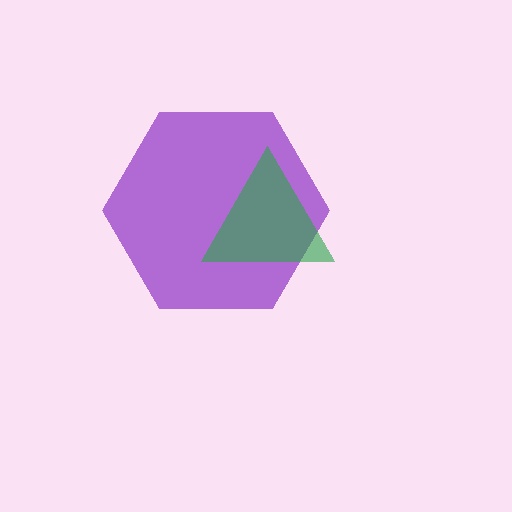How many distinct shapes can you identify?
There are 2 distinct shapes: a purple hexagon, a green triangle.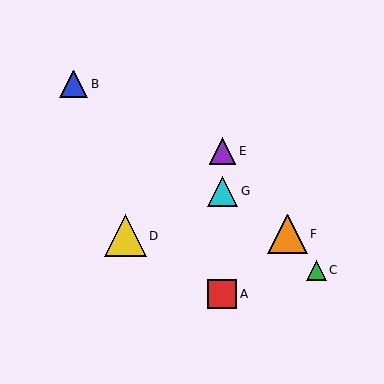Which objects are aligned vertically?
Objects A, E, G are aligned vertically.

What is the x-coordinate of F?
Object F is at x≈287.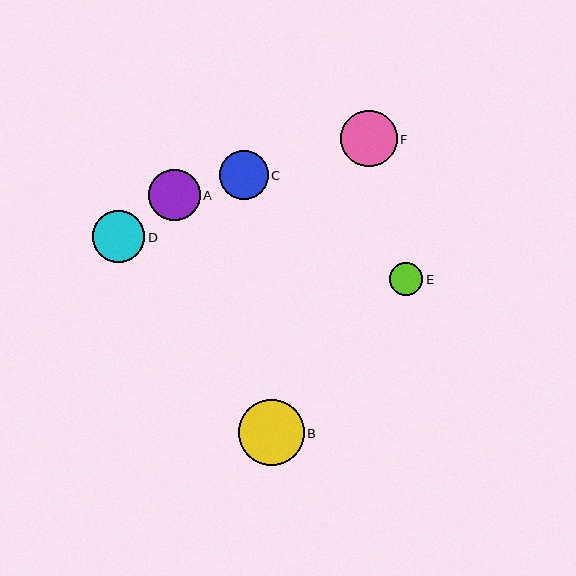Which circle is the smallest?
Circle E is the smallest with a size of approximately 33 pixels.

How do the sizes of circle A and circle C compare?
Circle A and circle C are approximately the same size.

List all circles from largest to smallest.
From largest to smallest: B, F, D, A, C, E.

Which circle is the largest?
Circle B is the largest with a size of approximately 66 pixels.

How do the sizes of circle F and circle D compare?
Circle F and circle D are approximately the same size.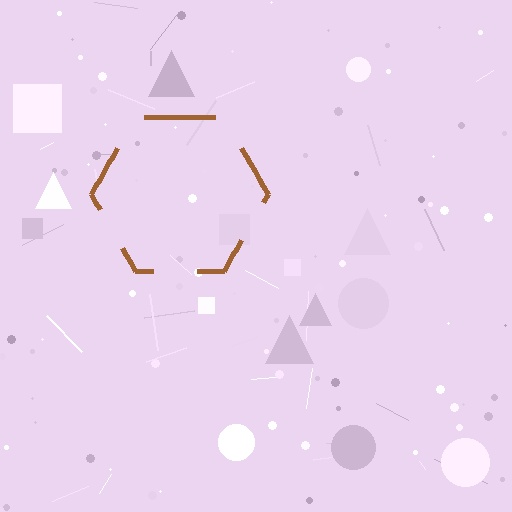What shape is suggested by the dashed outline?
The dashed outline suggests a hexagon.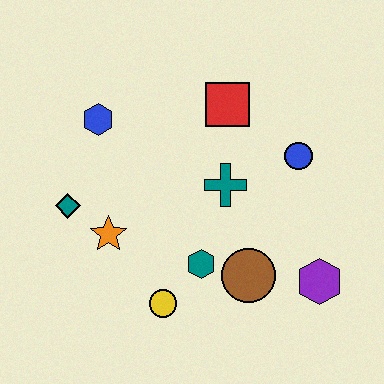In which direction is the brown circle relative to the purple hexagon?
The brown circle is to the left of the purple hexagon.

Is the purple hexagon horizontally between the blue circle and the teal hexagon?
No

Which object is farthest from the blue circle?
The teal diamond is farthest from the blue circle.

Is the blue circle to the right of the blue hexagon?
Yes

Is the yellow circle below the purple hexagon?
Yes